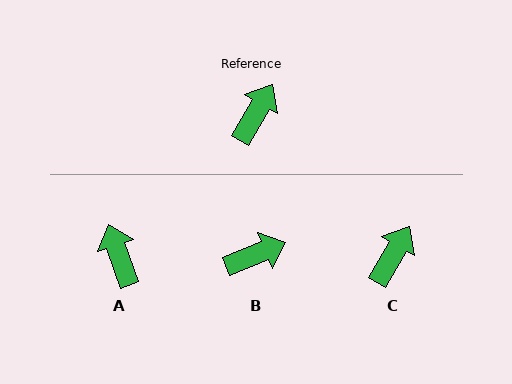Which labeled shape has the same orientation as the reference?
C.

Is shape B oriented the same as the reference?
No, it is off by about 38 degrees.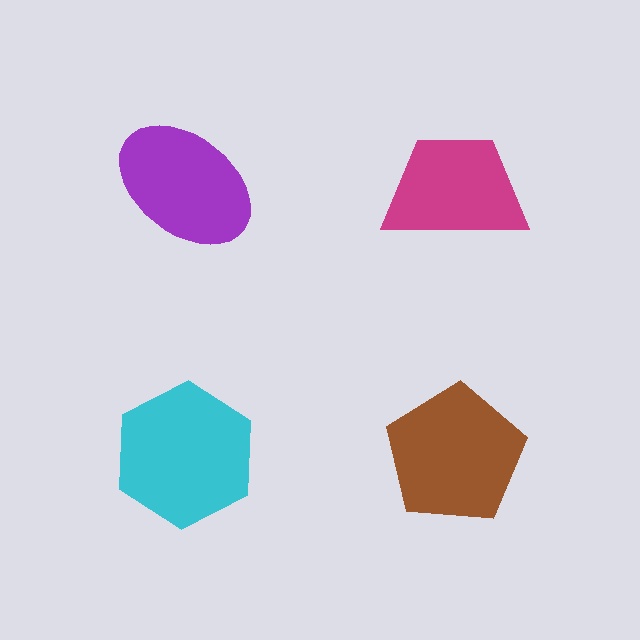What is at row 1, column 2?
A magenta trapezoid.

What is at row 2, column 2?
A brown pentagon.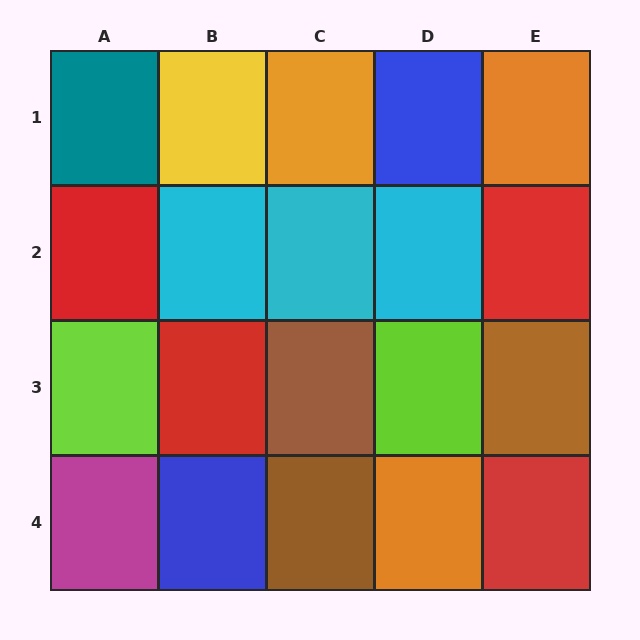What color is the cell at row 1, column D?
Blue.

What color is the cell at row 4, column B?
Blue.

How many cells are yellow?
1 cell is yellow.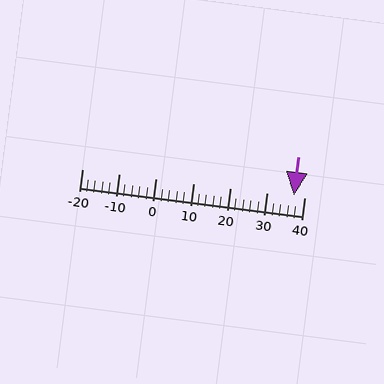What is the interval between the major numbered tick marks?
The major tick marks are spaced 10 units apart.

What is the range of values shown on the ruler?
The ruler shows values from -20 to 40.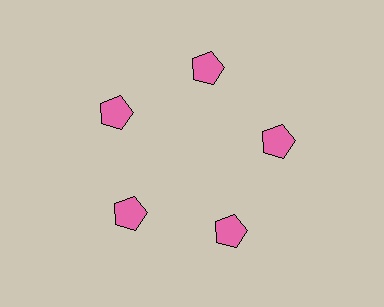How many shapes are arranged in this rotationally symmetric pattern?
There are 5 shapes, arranged in 5 groups of 1.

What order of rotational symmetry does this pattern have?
This pattern has 5-fold rotational symmetry.